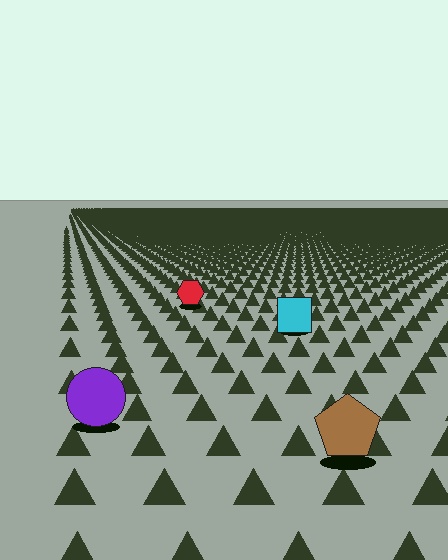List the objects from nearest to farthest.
From nearest to farthest: the brown pentagon, the purple circle, the cyan square, the red hexagon.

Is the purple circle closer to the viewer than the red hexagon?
Yes. The purple circle is closer — you can tell from the texture gradient: the ground texture is coarser near it.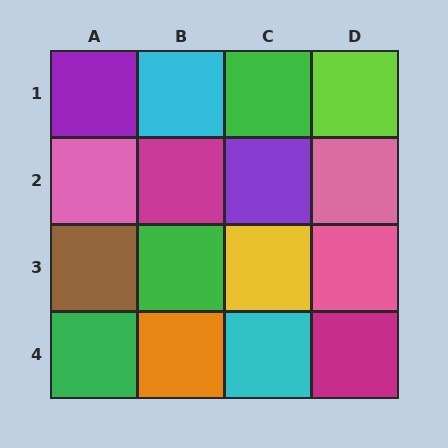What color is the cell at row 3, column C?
Yellow.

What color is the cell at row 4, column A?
Green.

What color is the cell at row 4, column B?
Orange.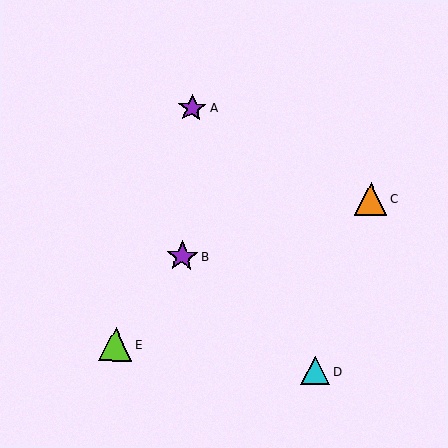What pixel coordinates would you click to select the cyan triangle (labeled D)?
Click at (315, 371) to select the cyan triangle D.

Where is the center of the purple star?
The center of the purple star is at (182, 256).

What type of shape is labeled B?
Shape B is a purple star.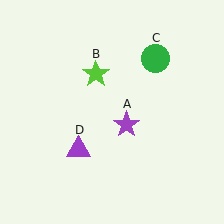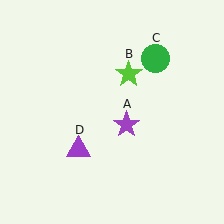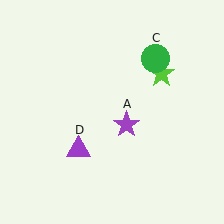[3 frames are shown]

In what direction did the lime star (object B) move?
The lime star (object B) moved right.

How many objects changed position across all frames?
1 object changed position: lime star (object B).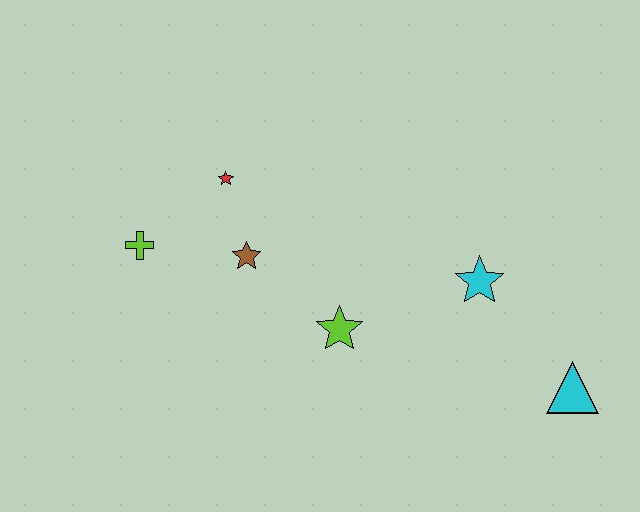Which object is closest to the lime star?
The brown star is closest to the lime star.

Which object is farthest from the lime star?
The cyan triangle is farthest from the lime star.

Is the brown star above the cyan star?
Yes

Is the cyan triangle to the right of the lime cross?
Yes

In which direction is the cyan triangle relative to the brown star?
The cyan triangle is to the right of the brown star.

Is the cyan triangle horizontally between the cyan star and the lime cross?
No